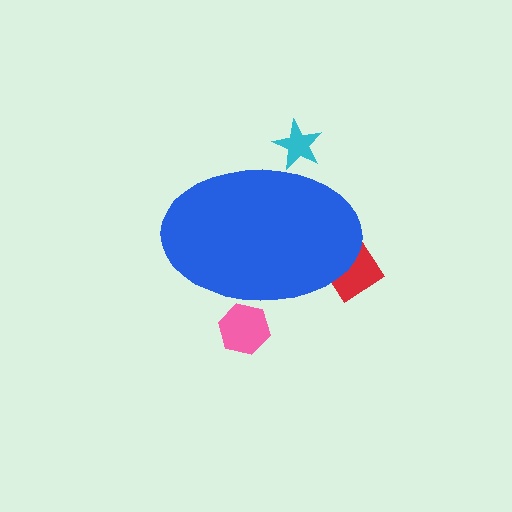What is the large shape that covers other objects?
A blue ellipse.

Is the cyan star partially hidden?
Yes, the cyan star is partially hidden behind the blue ellipse.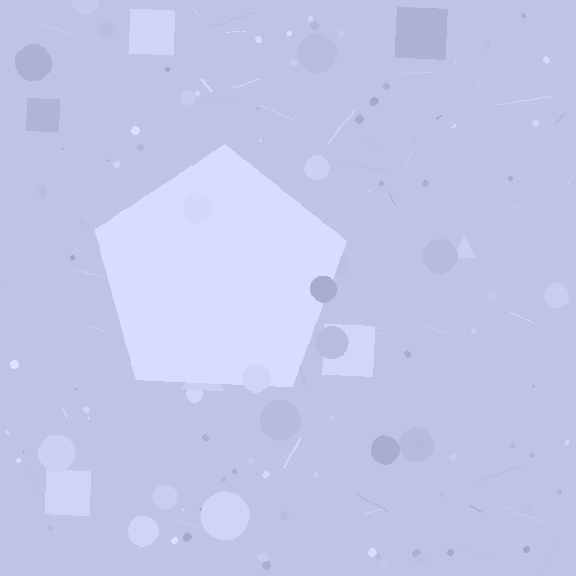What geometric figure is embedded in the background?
A pentagon is embedded in the background.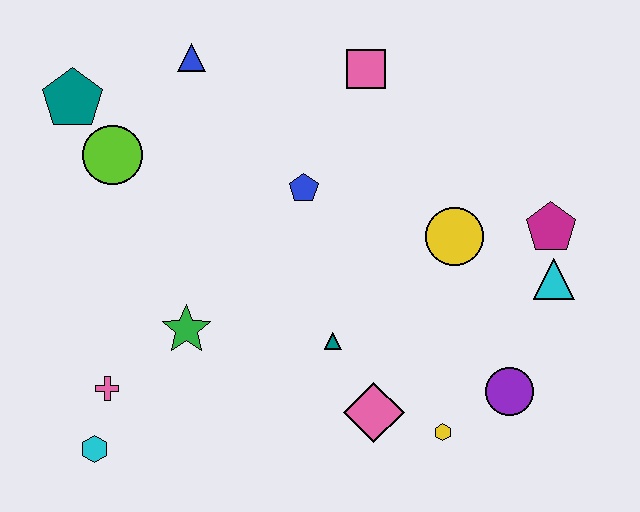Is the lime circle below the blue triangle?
Yes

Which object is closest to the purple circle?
The yellow hexagon is closest to the purple circle.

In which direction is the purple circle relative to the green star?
The purple circle is to the right of the green star.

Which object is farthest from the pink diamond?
The teal pentagon is farthest from the pink diamond.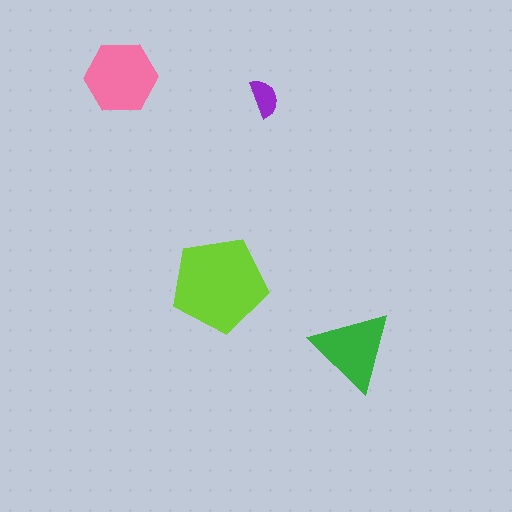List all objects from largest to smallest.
The lime pentagon, the pink hexagon, the green triangle, the purple semicircle.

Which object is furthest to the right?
The green triangle is rightmost.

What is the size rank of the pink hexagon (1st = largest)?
2nd.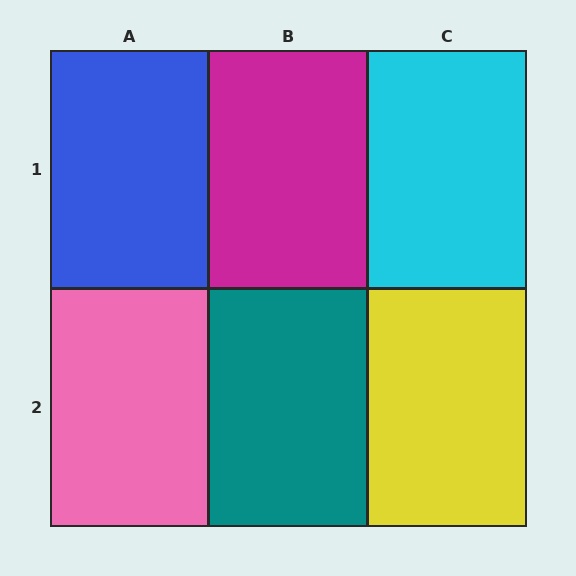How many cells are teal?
1 cell is teal.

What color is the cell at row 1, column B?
Magenta.